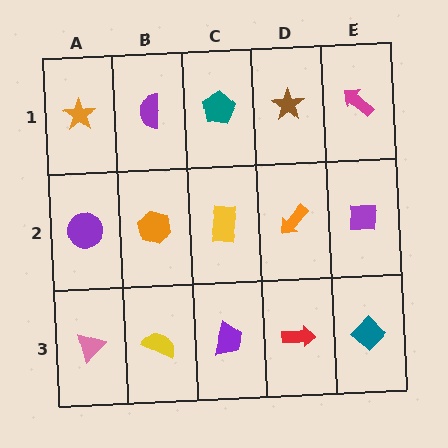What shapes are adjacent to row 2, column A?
An orange star (row 1, column A), a pink triangle (row 3, column A), an orange hexagon (row 2, column B).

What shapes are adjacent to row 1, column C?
A yellow rectangle (row 2, column C), a purple semicircle (row 1, column B), a brown star (row 1, column D).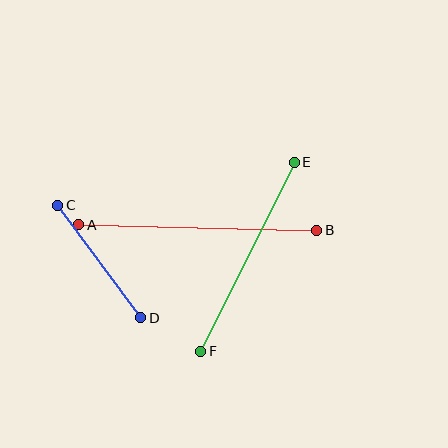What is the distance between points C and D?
The distance is approximately 140 pixels.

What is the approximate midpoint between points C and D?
The midpoint is at approximately (99, 261) pixels.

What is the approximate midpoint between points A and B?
The midpoint is at approximately (198, 227) pixels.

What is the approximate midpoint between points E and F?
The midpoint is at approximately (247, 257) pixels.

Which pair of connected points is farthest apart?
Points A and B are farthest apart.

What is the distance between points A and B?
The distance is approximately 238 pixels.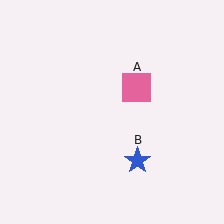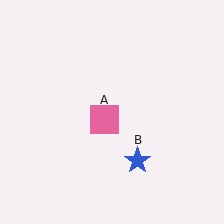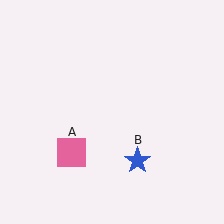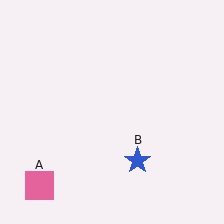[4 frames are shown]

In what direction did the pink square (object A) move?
The pink square (object A) moved down and to the left.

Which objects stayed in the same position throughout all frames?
Blue star (object B) remained stationary.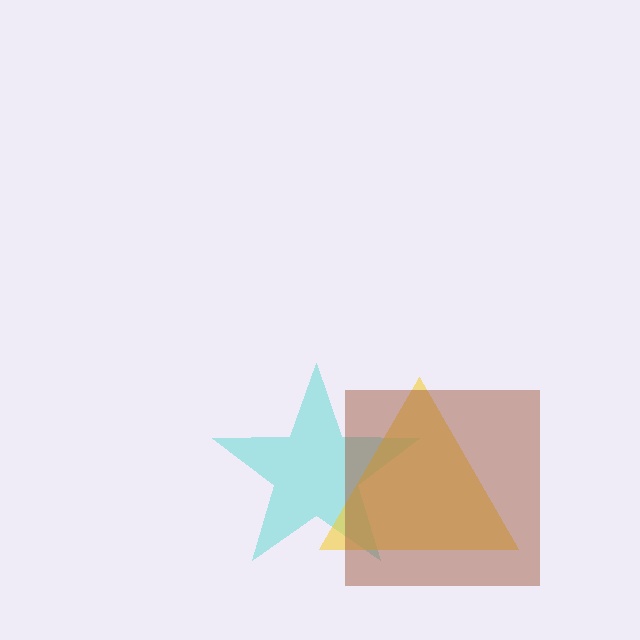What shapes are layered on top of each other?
The layered shapes are: a cyan star, a yellow triangle, a brown square.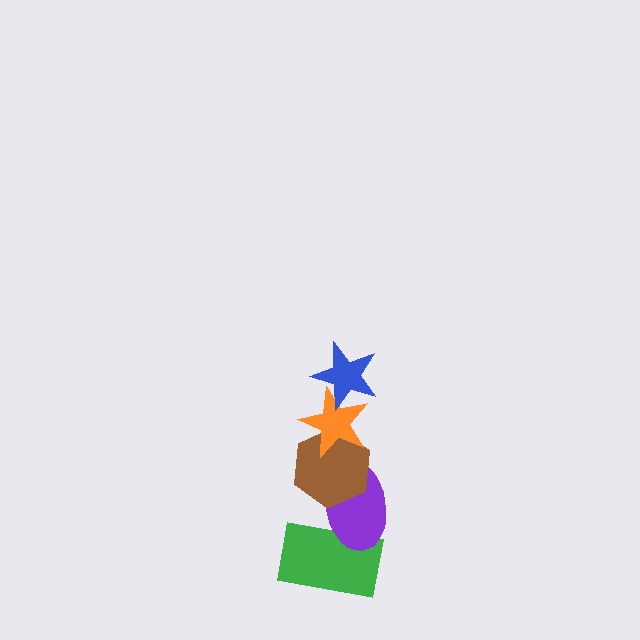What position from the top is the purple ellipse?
The purple ellipse is 4th from the top.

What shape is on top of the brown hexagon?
The orange star is on top of the brown hexagon.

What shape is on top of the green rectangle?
The purple ellipse is on top of the green rectangle.